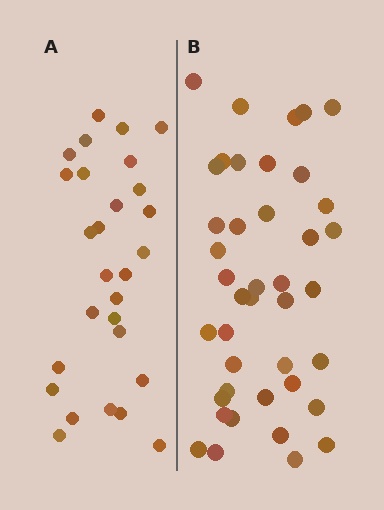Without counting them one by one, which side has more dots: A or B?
Region B (the right region) has more dots.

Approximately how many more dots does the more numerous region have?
Region B has approximately 15 more dots than region A.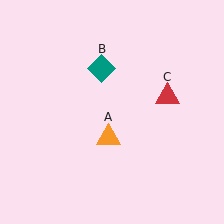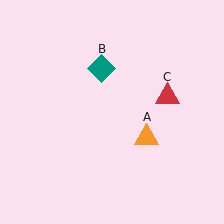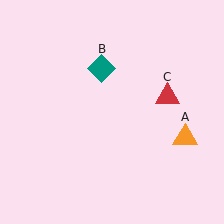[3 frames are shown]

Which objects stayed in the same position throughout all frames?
Teal diamond (object B) and red triangle (object C) remained stationary.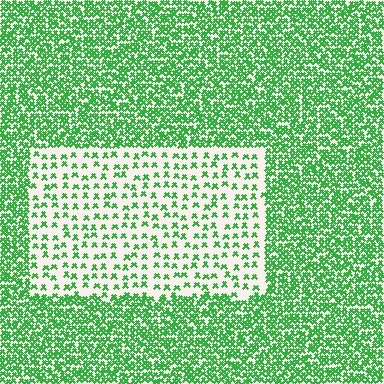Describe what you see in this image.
The image contains small green elements arranged at two different densities. A rectangle-shaped region is visible where the elements are less densely packed than the surrounding area.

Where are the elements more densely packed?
The elements are more densely packed outside the rectangle boundary.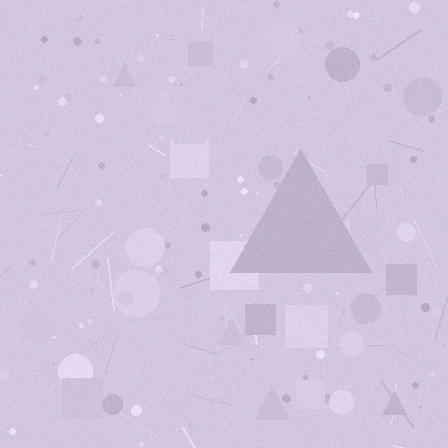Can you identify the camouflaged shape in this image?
The camouflaged shape is a triangle.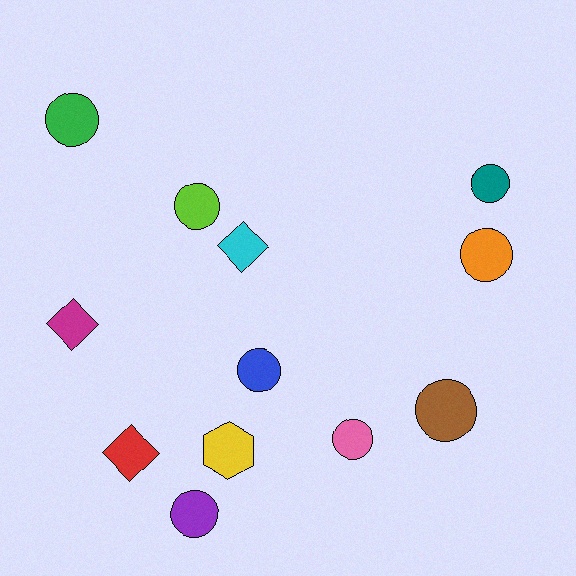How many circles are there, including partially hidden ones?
There are 8 circles.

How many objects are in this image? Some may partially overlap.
There are 12 objects.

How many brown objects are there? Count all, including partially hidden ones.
There is 1 brown object.